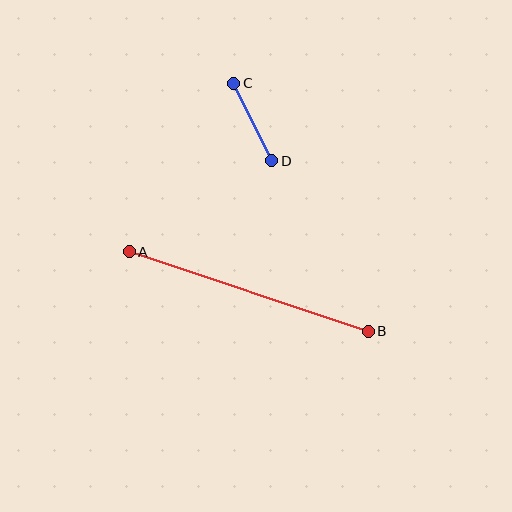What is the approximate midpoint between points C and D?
The midpoint is at approximately (253, 122) pixels.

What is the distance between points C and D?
The distance is approximately 86 pixels.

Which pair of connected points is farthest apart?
Points A and B are farthest apart.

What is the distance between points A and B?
The distance is approximately 252 pixels.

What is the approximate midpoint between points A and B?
The midpoint is at approximately (249, 292) pixels.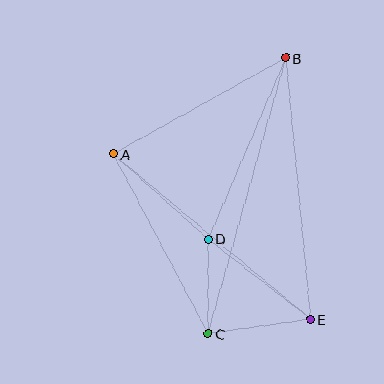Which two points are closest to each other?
Points C and D are closest to each other.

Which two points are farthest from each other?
Points B and C are farthest from each other.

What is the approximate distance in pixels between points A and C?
The distance between A and C is approximately 203 pixels.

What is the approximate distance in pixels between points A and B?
The distance between A and B is approximately 197 pixels.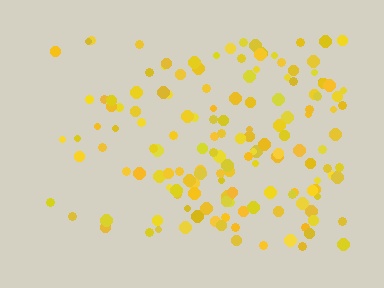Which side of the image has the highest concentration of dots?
The right.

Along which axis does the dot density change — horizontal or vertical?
Horizontal.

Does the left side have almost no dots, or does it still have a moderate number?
Still a moderate number, just noticeably fewer than the right.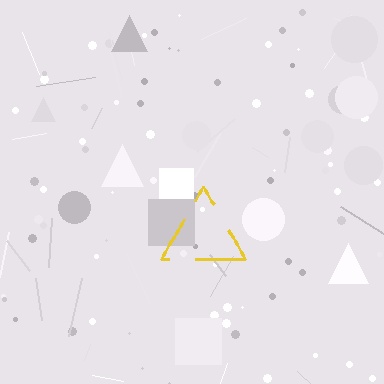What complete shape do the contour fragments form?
The contour fragments form a triangle.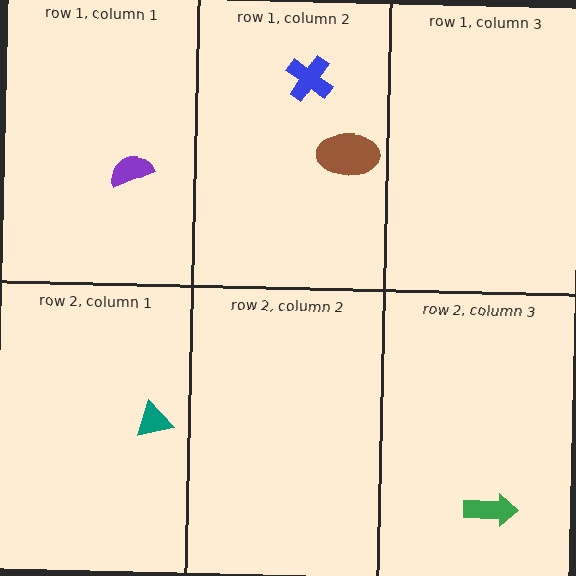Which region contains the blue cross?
The row 1, column 2 region.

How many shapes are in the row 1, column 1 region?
1.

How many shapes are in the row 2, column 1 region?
1.